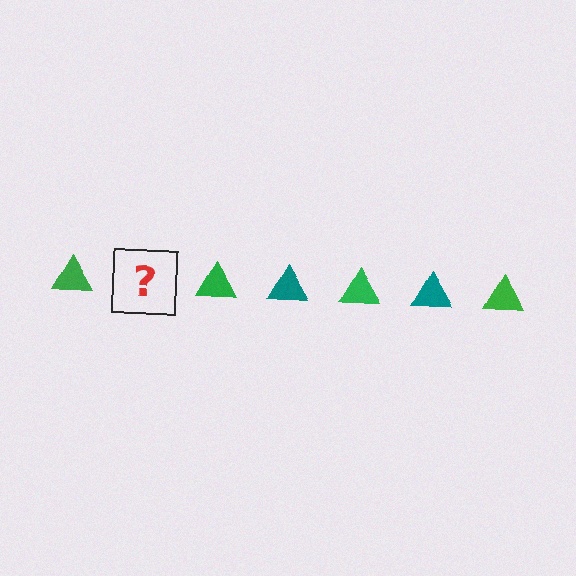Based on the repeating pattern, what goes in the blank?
The blank should be a teal triangle.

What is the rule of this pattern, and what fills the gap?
The rule is that the pattern cycles through green, teal triangles. The gap should be filled with a teal triangle.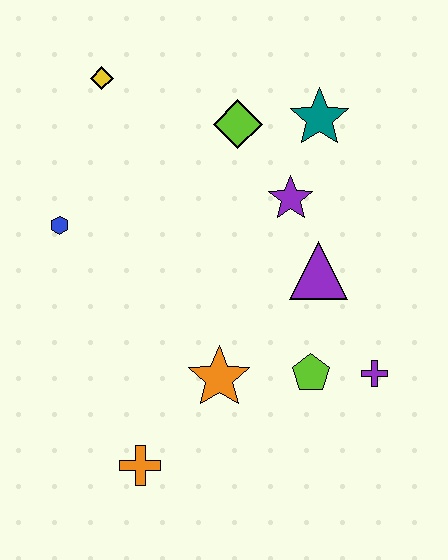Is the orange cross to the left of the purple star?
Yes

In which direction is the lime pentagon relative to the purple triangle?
The lime pentagon is below the purple triangle.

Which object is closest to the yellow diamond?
The lime diamond is closest to the yellow diamond.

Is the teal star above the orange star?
Yes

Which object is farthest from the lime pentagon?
The yellow diamond is farthest from the lime pentagon.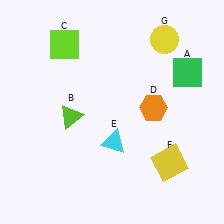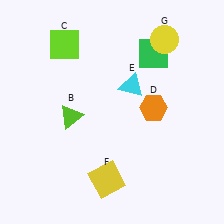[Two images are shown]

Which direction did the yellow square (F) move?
The yellow square (F) moved left.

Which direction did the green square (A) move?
The green square (A) moved left.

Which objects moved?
The objects that moved are: the green square (A), the cyan triangle (E), the yellow square (F).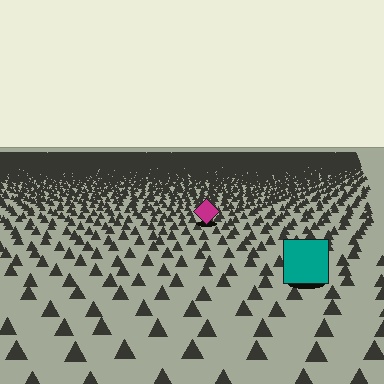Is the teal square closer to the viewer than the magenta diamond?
Yes. The teal square is closer — you can tell from the texture gradient: the ground texture is coarser near it.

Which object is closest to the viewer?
The teal square is closest. The texture marks near it are larger and more spread out.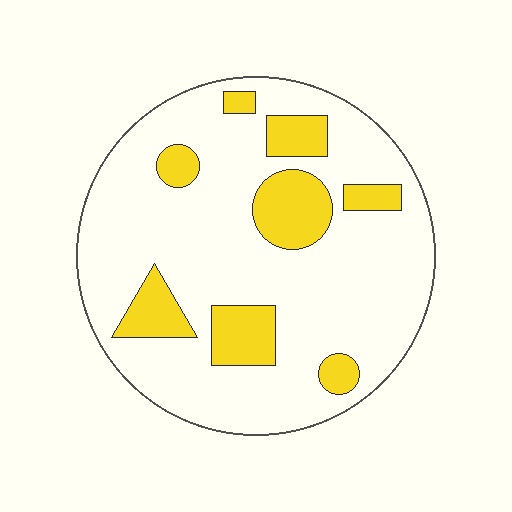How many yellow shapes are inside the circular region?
8.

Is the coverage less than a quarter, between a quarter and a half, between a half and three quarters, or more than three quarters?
Less than a quarter.